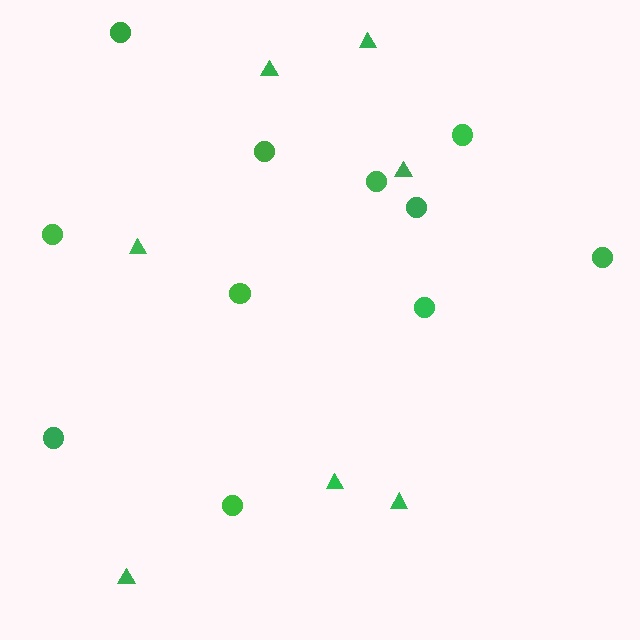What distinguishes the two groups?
There are 2 groups: one group of triangles (7) and one group of circles (11).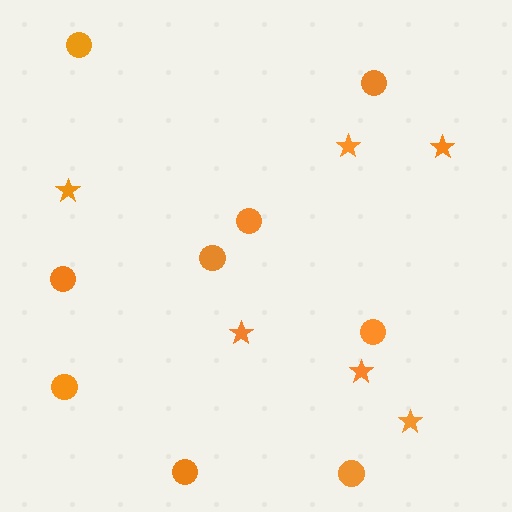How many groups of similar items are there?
There are 2 groups: one group of stars (6) and one group of circles (9).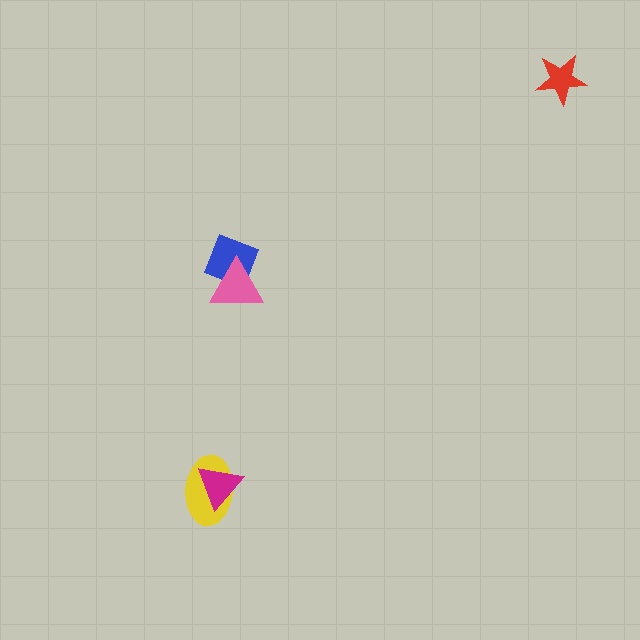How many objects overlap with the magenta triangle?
1 object overlaps with the magenta triangle.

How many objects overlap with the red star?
0 objects overlap with the red star.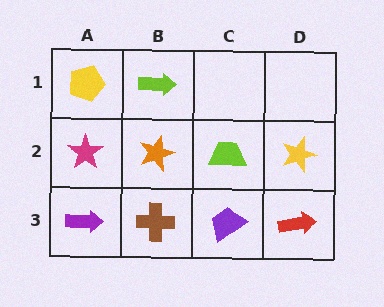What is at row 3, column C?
A purple trapezoid.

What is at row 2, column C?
A lime trapezoid.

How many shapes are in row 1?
2 shapes.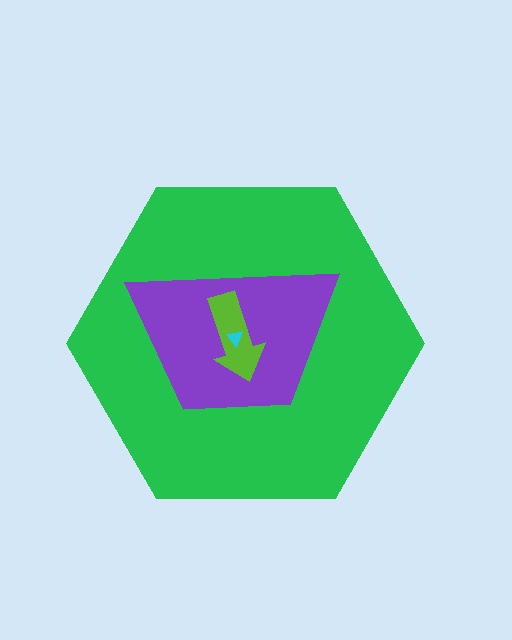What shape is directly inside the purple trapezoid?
The lime arrow.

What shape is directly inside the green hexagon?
The purple trapezoid.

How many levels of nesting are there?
4.